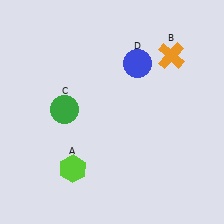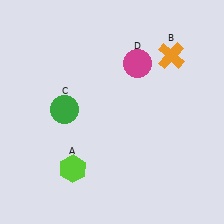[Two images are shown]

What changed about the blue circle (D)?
In Image 1, D is blue. In Image 2, it changed to magenta.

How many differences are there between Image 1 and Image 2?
There is 1 difference between the two images.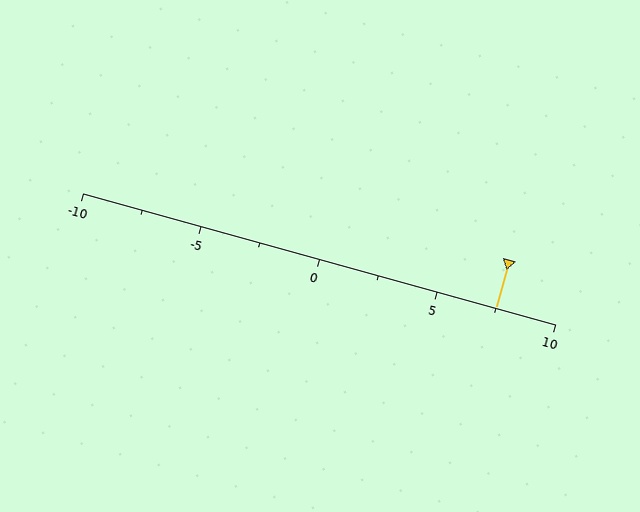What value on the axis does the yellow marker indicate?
The marker indicates approximately 7.5.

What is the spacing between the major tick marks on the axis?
The major ticks are spaced 5 apart.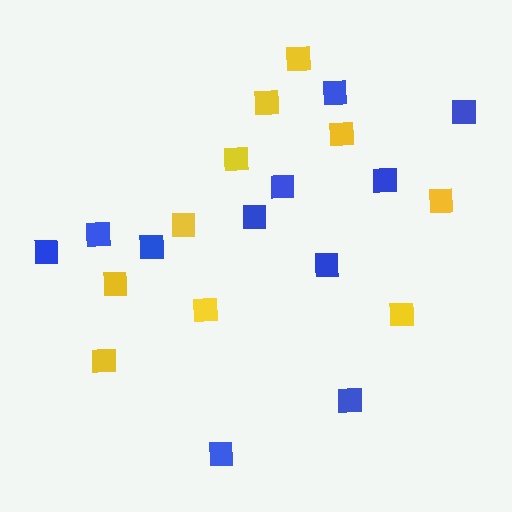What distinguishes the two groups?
There are 2 groups: one group of yellow squares (10) and one group of blue squares (11).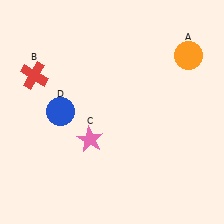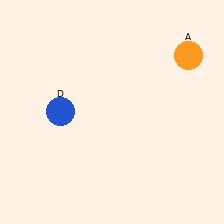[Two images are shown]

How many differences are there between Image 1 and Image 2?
There are 2 differences between the two images.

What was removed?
The pink star (C), the red cross (B) were removed in Image 2.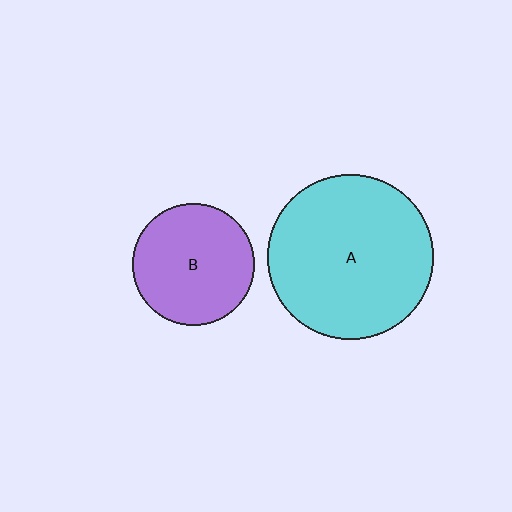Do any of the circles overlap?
No, none of the circles overlap.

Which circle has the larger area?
Circle A (cyan).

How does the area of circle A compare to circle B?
Approximately 1.8 times.